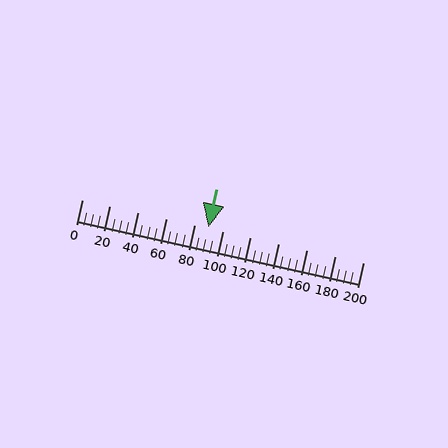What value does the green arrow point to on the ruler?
The green arrow points to approximately 90.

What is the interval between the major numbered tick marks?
The major tick marks are spaced 20 units apart.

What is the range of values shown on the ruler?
The ruler shows values from 0 to 200.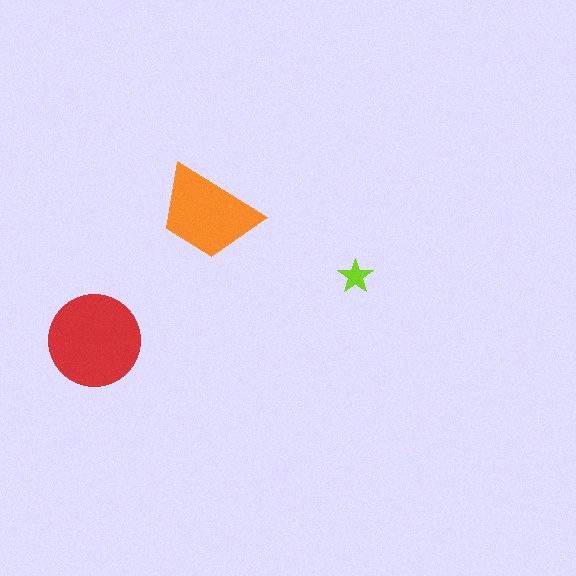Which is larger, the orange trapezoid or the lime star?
The orange trapezoid.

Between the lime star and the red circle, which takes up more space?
The red circle.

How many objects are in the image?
There are 3 objects in the image.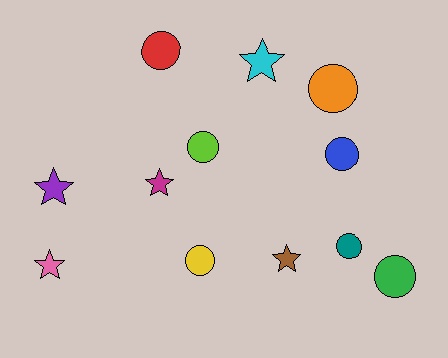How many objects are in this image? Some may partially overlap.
There are 12 objects.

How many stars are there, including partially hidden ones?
There are 5 stars.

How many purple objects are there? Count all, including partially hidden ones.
There is 1 purple object.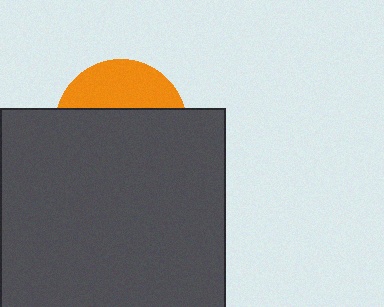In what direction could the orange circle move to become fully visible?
The orange circle could move up. That would shift it out from behind the dark gray rectangle entirely.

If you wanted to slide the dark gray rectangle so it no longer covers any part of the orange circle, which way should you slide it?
Slide it down — that is the most direct way to separate the two shapes.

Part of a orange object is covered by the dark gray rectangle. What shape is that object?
It is a circle.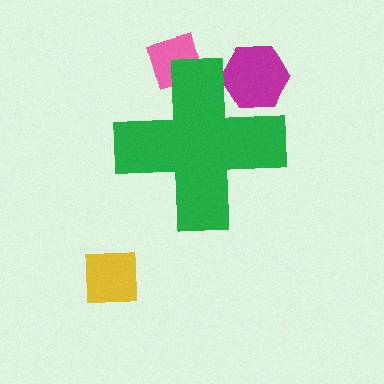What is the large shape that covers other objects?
A green cross.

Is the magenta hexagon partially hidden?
Yes, the magenta hexagon is partially hidden behind the green cross.